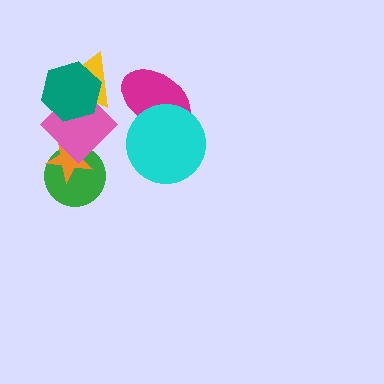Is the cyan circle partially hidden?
No, no other shape covers it.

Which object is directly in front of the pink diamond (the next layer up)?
The yellow triangle is directly in front of the pink diamond.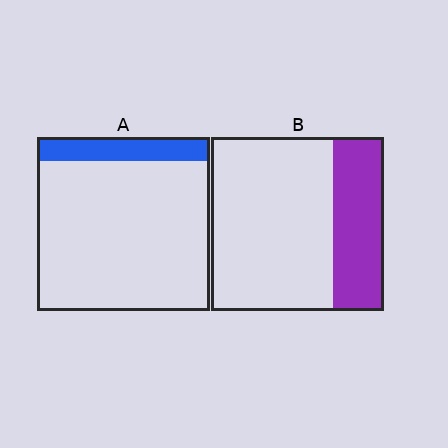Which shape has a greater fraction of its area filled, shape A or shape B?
Shape B.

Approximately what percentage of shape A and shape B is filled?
A is approximately 15% and B is approximately 30%.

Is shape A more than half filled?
No.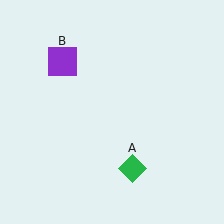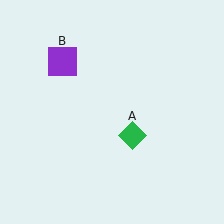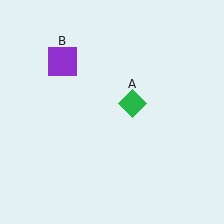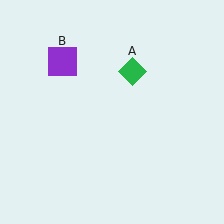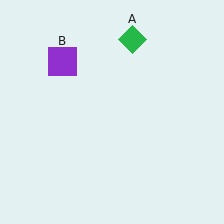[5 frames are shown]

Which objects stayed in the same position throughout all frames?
Purple square (object B) remained stationary.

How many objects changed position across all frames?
1 object changed position: green diamond (object A).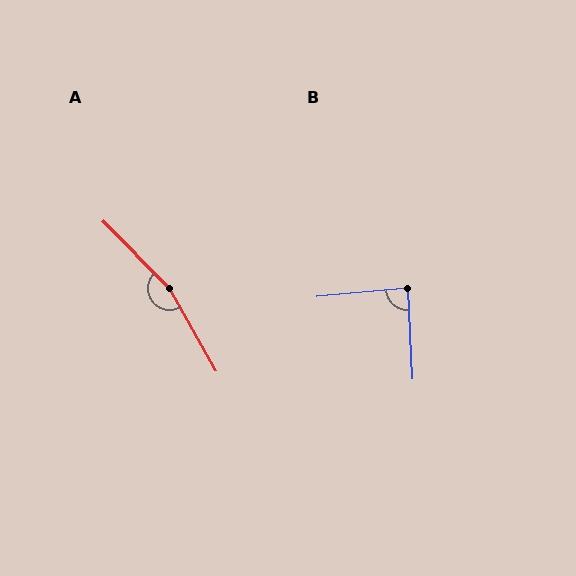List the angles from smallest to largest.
B (87°), A (165°).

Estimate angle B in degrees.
Approximately 87 degrees.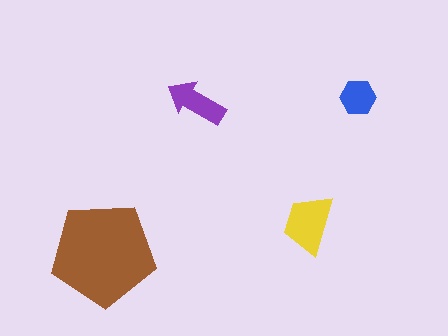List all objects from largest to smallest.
The brown pentagon, the yellow trapezoid, the purple arrow, the blue hexagon.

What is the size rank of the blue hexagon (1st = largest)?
4th.